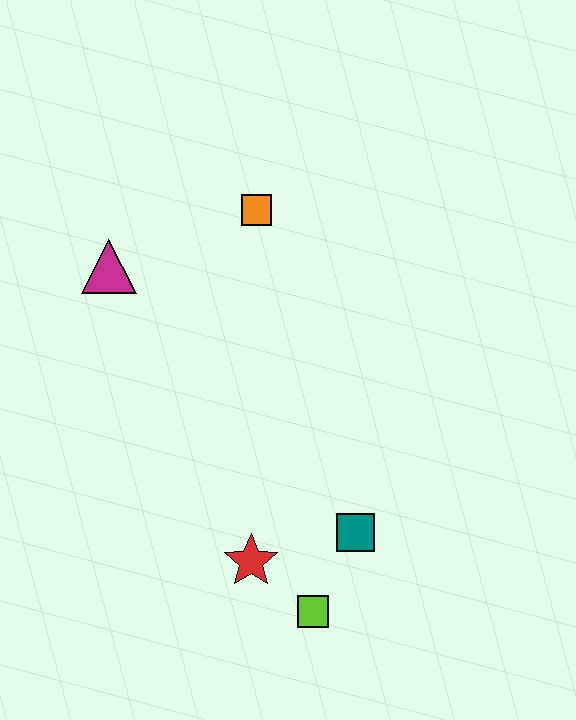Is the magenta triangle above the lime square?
Yes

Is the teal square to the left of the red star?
No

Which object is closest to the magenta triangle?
The orange square is closest to the magenta triangle.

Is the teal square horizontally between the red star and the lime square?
No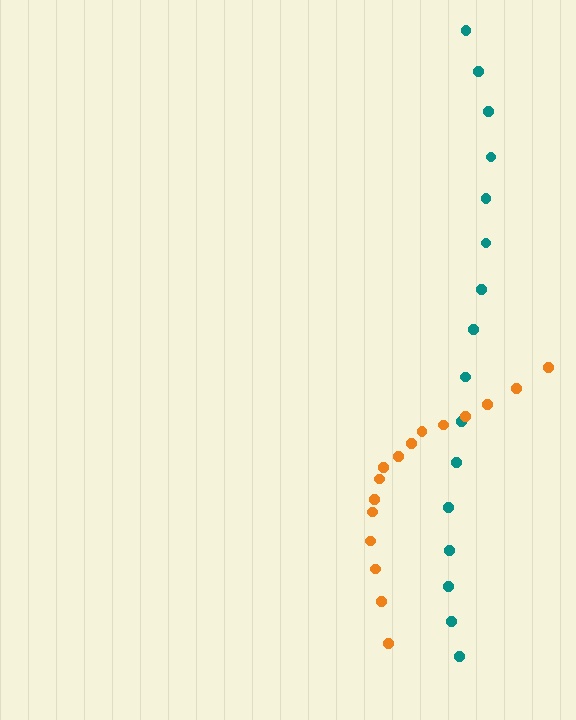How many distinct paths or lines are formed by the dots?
There are 2 distinct paths.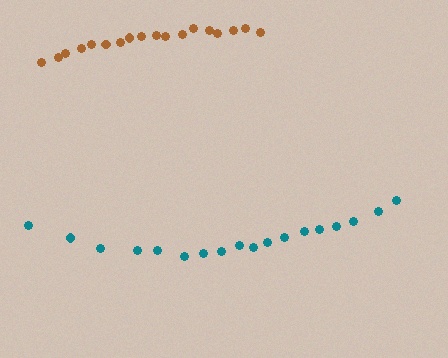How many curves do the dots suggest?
There are 2 distinct paths.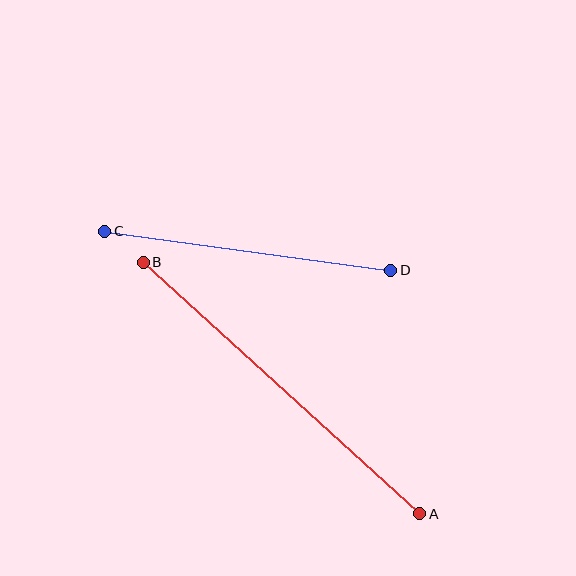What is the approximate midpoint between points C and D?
The midpoint is at approximately (248, 251) pixels.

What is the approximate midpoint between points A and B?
The midpoint is at approximately (282, 388) pixels.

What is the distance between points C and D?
The distance is approximately 289 pixels.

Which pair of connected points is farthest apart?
Points A and B are farthest apart.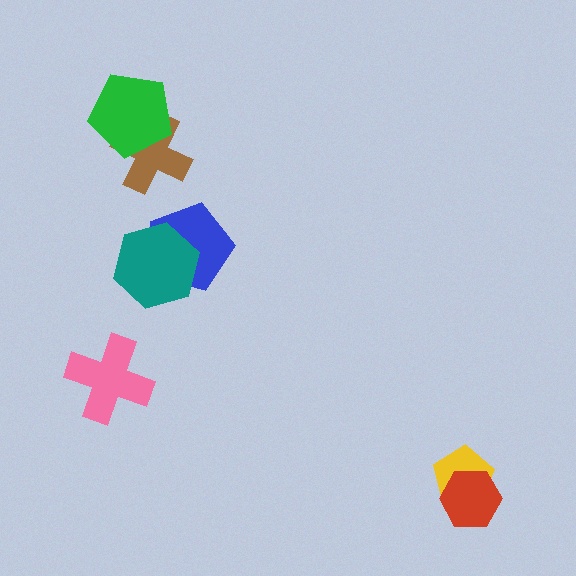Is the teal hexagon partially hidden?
No, no other shape covers it.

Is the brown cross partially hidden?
Yes, it is partially covered by another shape.